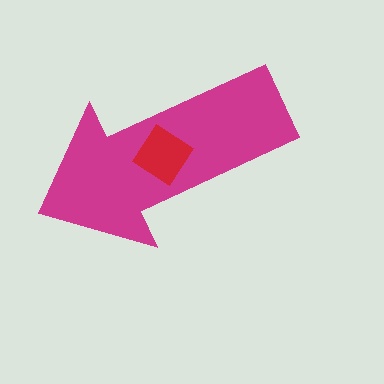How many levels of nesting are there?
2.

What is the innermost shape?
The red diamond.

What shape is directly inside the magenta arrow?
The red diamond.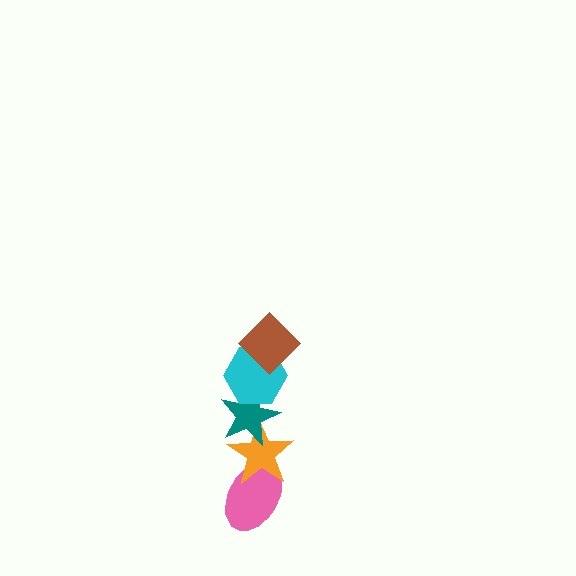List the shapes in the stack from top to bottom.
From top to bottom: the brown diamond, the cyan hexagon, the teal star, the orange star, the pink ellipse.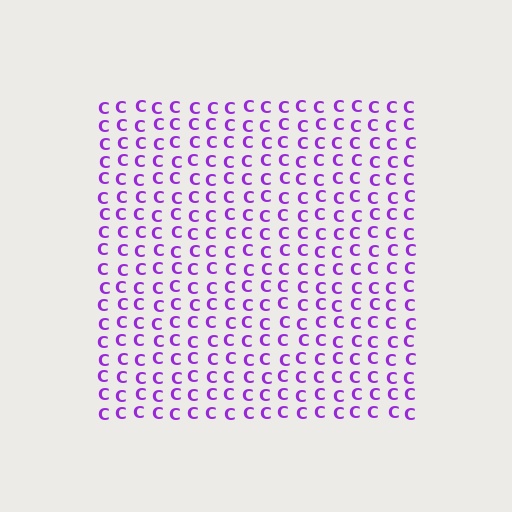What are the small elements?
The small elements are letter C's.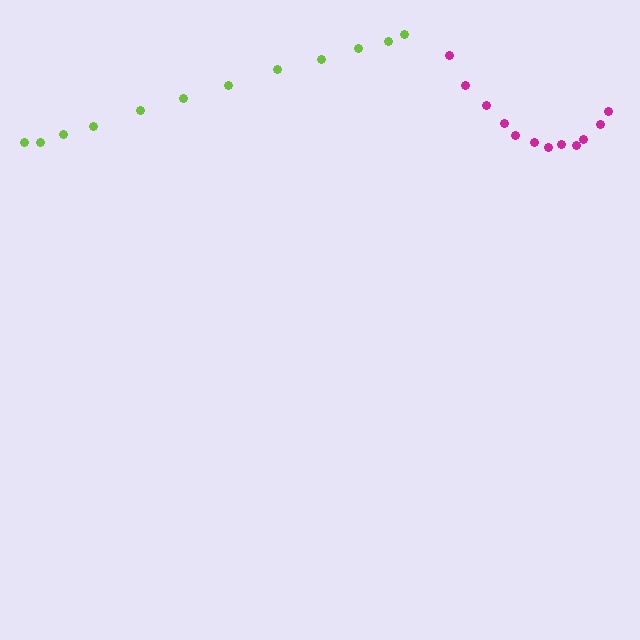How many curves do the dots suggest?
There are 2 distinct paths.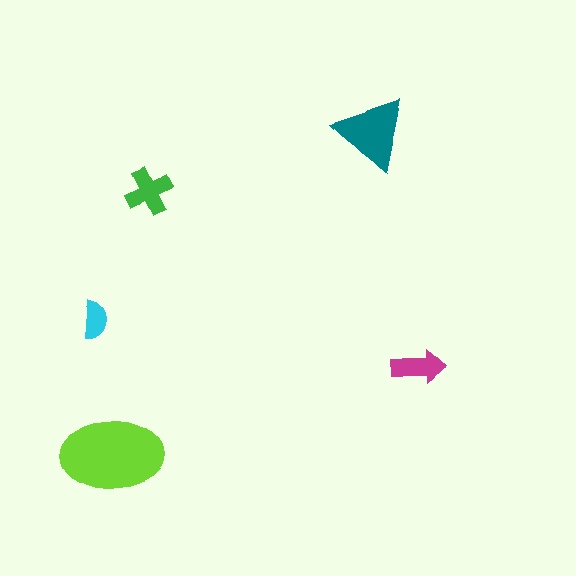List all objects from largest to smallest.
The lime ellipse, the teal triangle, the green cross, the magenta arrow, the cyan semicircle.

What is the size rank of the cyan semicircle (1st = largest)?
5th.